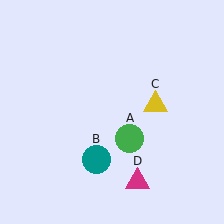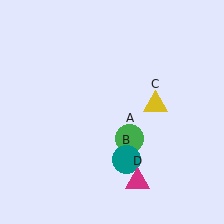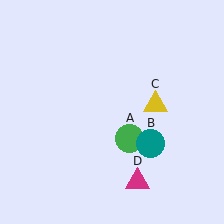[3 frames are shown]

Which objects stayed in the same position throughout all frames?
Green circle (object A) and yellow triangle (object C) and magenta triangle (object D) remained stationary.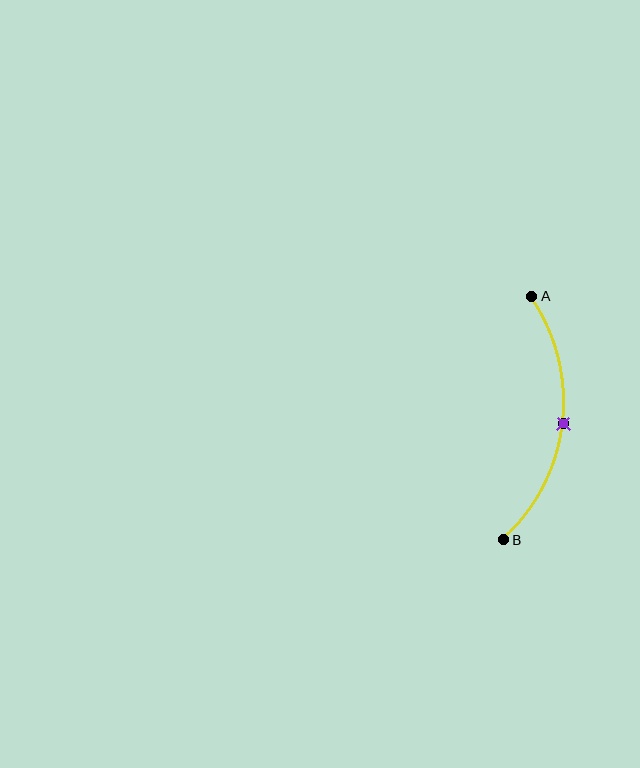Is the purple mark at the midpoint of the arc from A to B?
Yes. The purple mark lies on the arc at equal arc-length from both A and B — it is the arc midpoint.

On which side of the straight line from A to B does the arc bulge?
The arc bulges to the right of the straight line connecting A and B.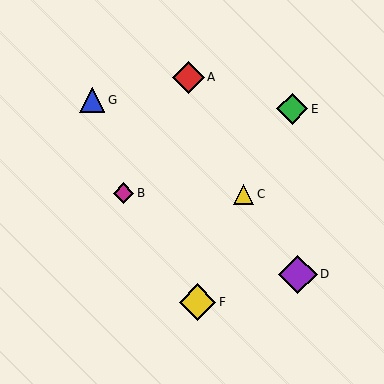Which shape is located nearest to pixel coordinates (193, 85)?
The red diamond (labeled A) at (188, 77) is nearest to that location.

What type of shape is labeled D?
Shape D is a purple diamond.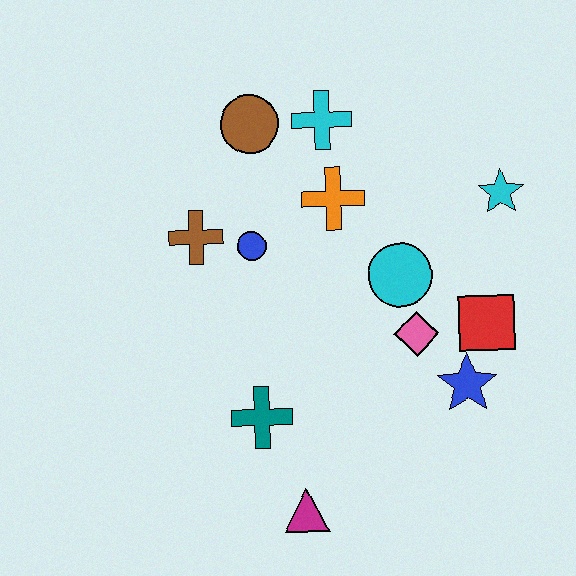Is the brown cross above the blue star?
Yes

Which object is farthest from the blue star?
The brown circle is farthest from the blue star.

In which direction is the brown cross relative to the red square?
The brown cross is to the left of the red square.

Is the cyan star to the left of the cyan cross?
No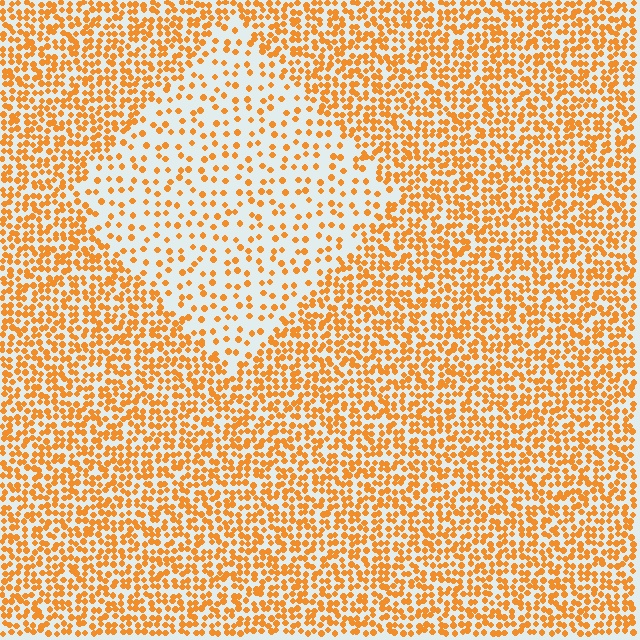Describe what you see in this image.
The image contains small orange elements arranged at two different densities. A diamond-shaped region is visible where the elements are less densely packed than the surrounding area.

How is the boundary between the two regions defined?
The boundary is defined by a change in element density (approximately 2.5x ratio). All elements are the same color, size, and shape.